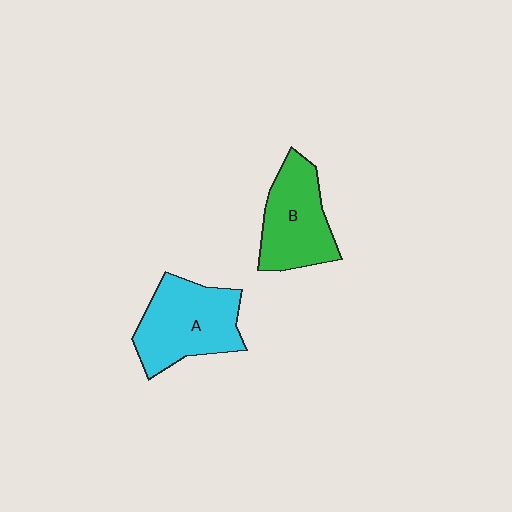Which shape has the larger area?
Shape A (cyan).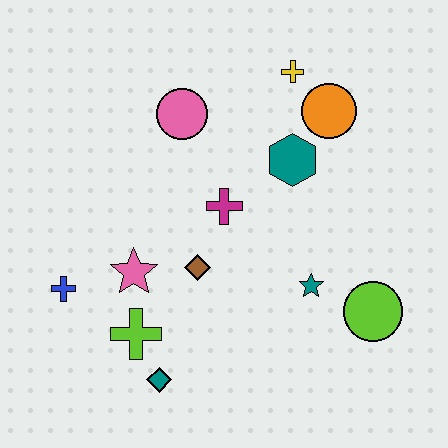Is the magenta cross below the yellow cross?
Yes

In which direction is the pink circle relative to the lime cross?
The pink circle is above the lime cross.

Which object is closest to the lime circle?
The teal star is closest to the lime circle.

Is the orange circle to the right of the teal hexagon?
Yes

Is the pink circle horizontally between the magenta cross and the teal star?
No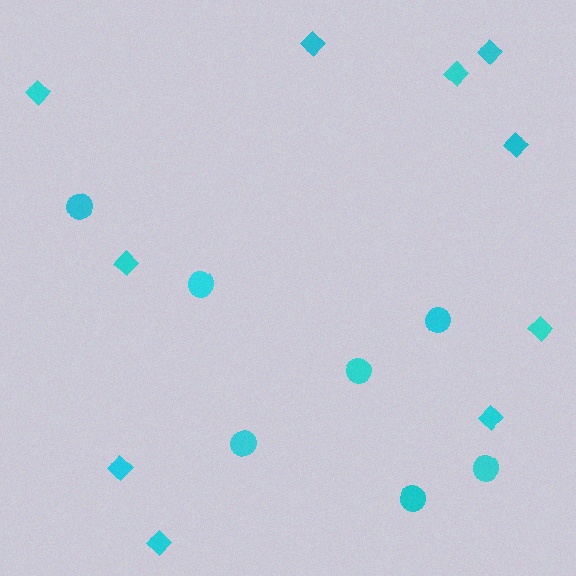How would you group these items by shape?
There are 2 groups: one group of circles (7) and one group of diamonds (10).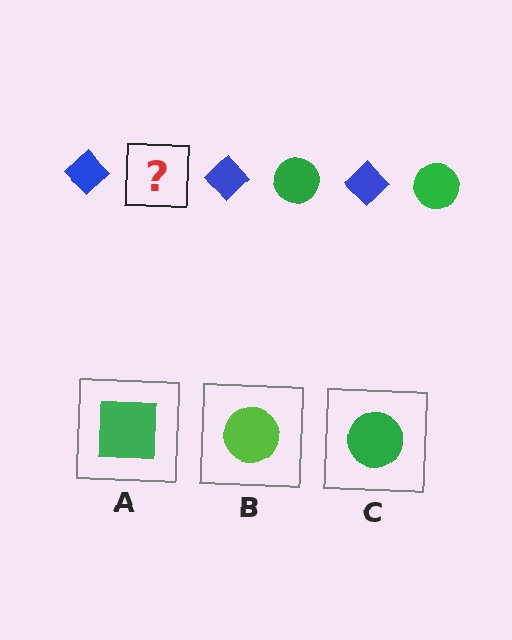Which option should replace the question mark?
Option C.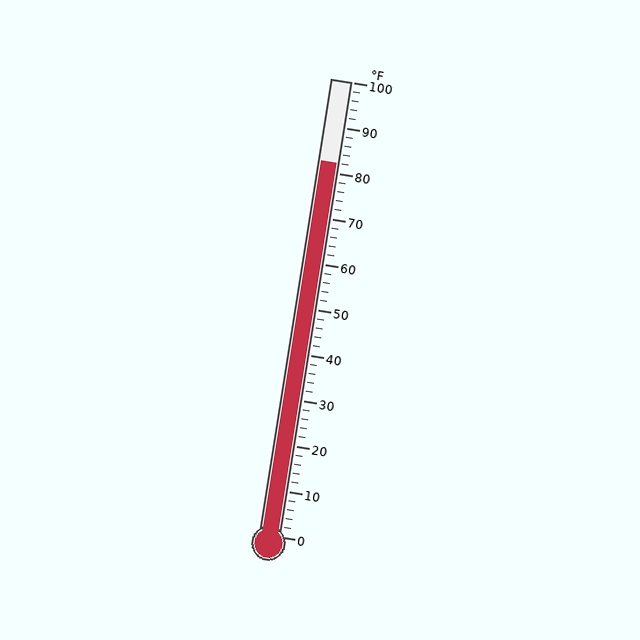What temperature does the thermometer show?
The thermometer shows approximately 82°F.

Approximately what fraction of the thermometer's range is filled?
The thermometer is filled to approximately 80% of its range.